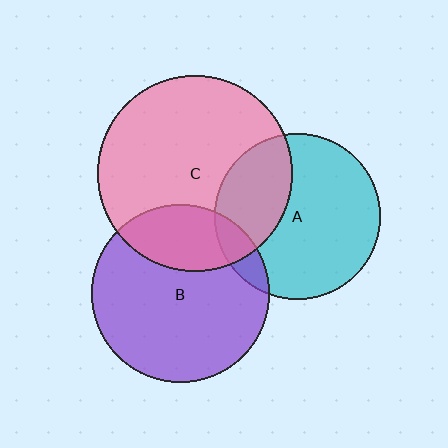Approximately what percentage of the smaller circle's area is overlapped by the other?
Approximately 30%.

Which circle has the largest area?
Circle C (pink).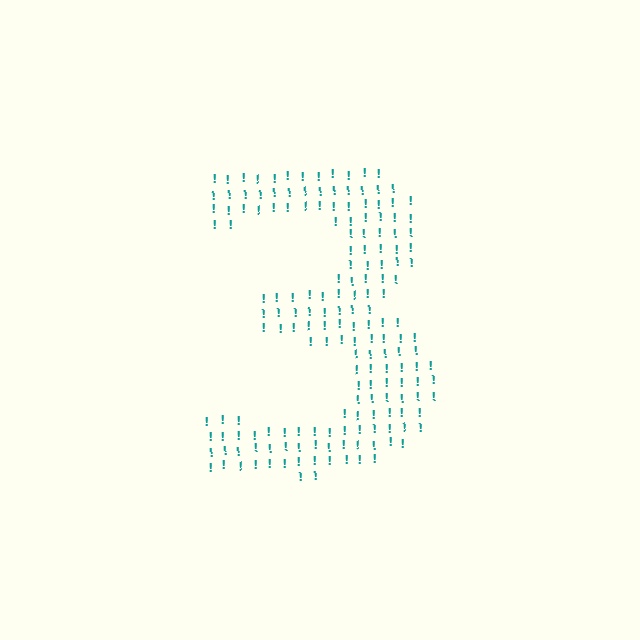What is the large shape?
The large shape is the digit 3.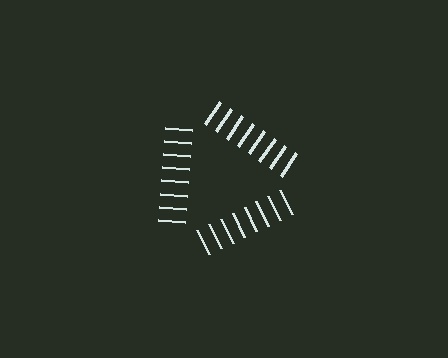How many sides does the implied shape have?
3 sides — the line-ends trace a triangle.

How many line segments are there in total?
24 — 8 along each of the 3 edges.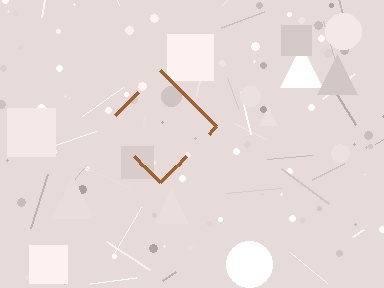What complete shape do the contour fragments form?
The contour fragments form a diamond.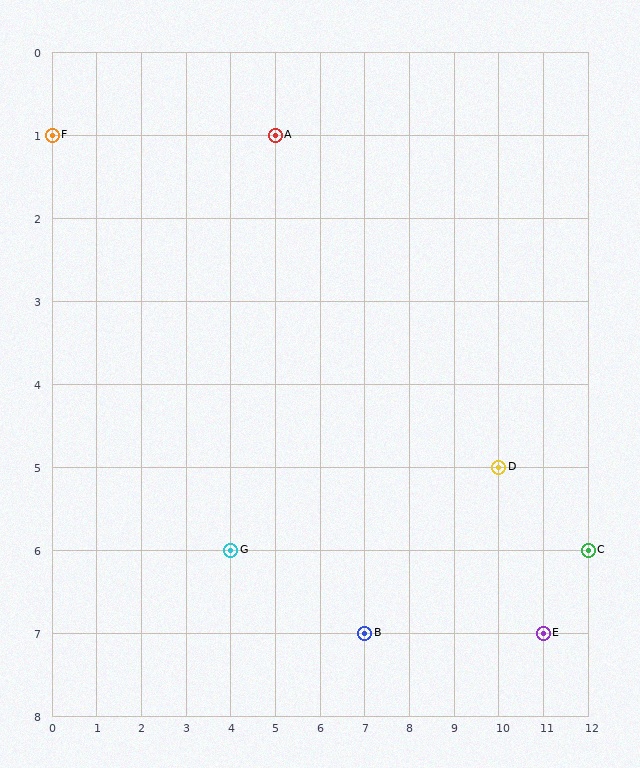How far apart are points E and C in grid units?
Points E and C are 1 column and 1 row apart (about 1.4 grid units diagonally).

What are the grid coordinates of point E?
Point E is at grid coordinates (11, 7).